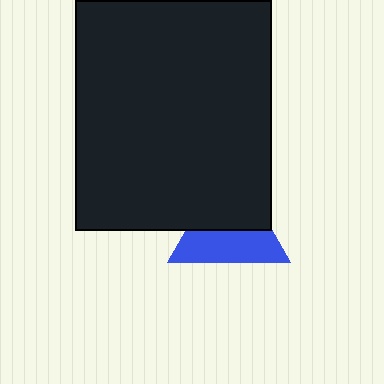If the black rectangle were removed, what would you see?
You would see the complete blue triangle.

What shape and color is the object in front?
The object in front is a black rectangle.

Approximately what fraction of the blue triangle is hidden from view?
Roughly 50% of the blue triangle is hidden behind the black rectangle.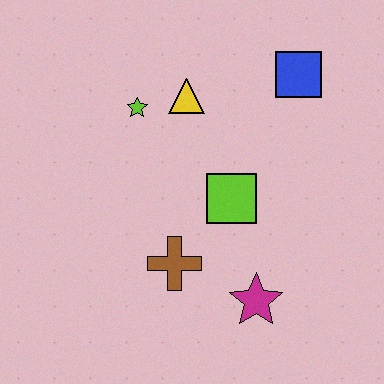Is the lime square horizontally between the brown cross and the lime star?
No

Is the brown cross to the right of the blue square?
No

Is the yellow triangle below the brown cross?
No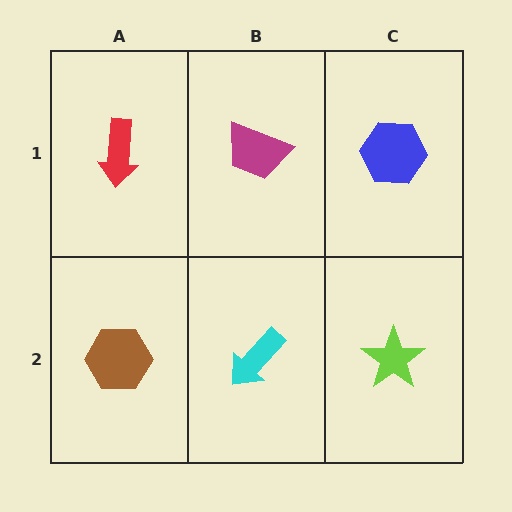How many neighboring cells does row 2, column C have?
2.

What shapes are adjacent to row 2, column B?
A magenta trapezoid (row 1, column B), a brown hexagon (row 2, column A), a lime star (row 2, column C).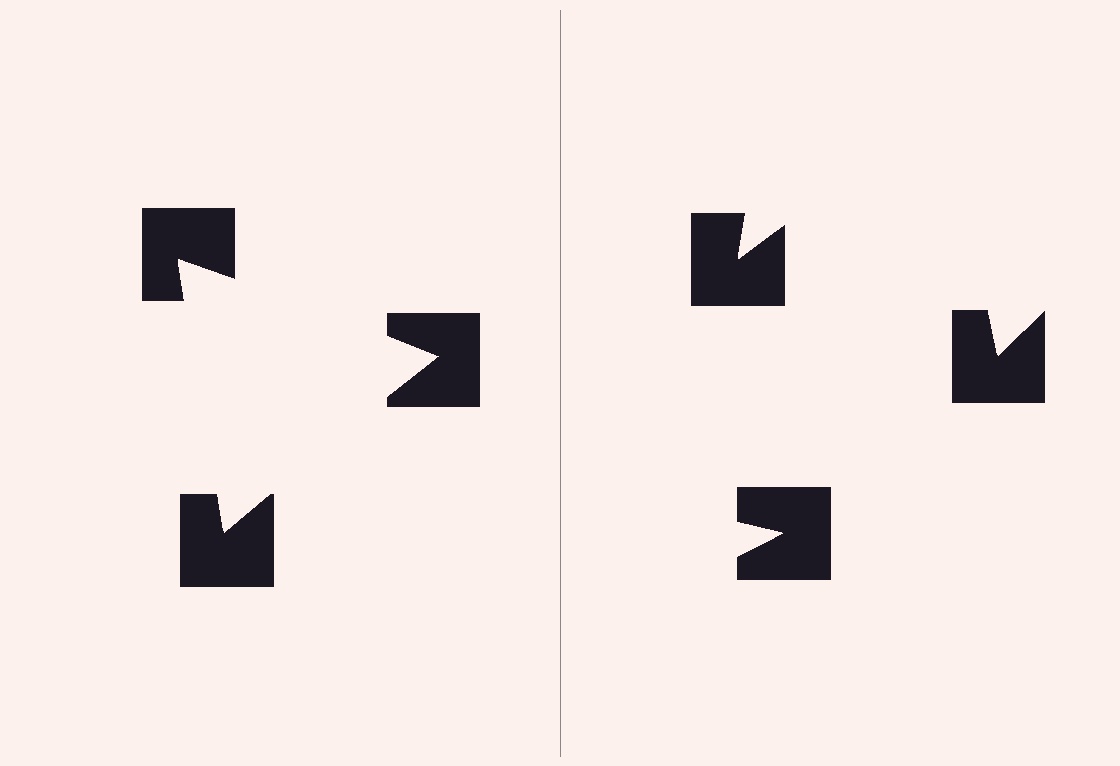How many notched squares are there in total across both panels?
6 — 3 on each side.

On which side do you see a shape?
An illusory triangle appears on the left side. On the right side the wedge cuts are rotated, so no coherent shape forms.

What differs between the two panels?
The notched squares are positioned identically on both sides; only the wedge orientations differ. On the left they align to a triangle; on the right they are misaligned.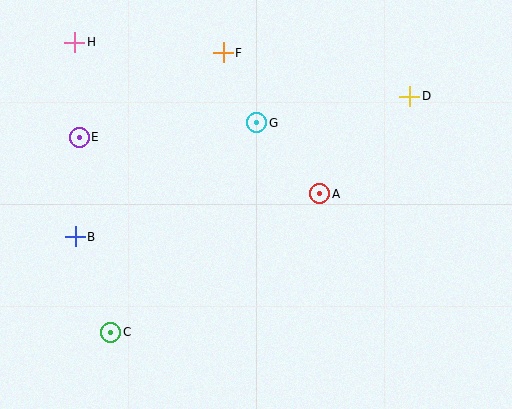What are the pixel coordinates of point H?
Point H is at (75, 42).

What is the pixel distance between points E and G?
The distance between E and G is 178 pixels.